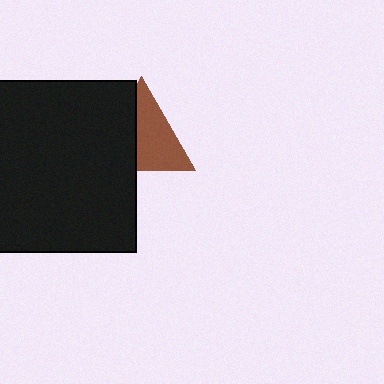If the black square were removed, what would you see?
You would see the complete brown triangle.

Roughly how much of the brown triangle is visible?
About half of it is visible (roughly 57%).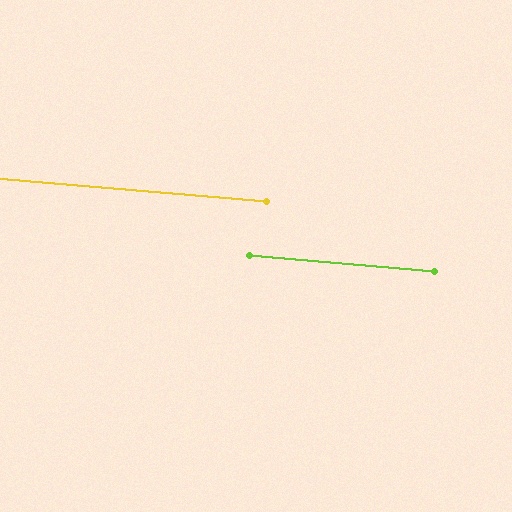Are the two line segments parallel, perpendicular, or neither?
Parallel — their directions differ by only 0.0°.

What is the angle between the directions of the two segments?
Approximately 0 degrees.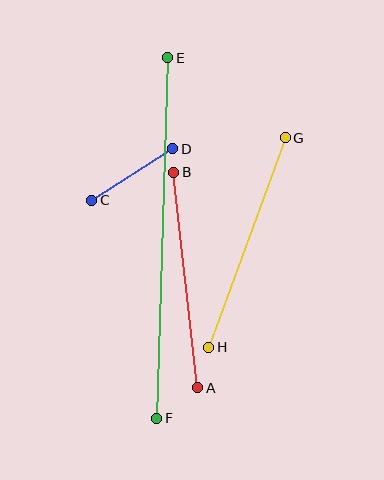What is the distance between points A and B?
The distance is approximately 217 pixels.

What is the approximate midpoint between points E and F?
The midpoint is at approximately (162, 238) pixels.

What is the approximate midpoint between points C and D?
The midpoint is at approximately (132, 174) pixels.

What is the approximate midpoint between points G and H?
The midpoint is at approximately (247, 242) pixels.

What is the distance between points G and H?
The distance is approximately 223 pixels.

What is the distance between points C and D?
The distance is approximately 96 pixels.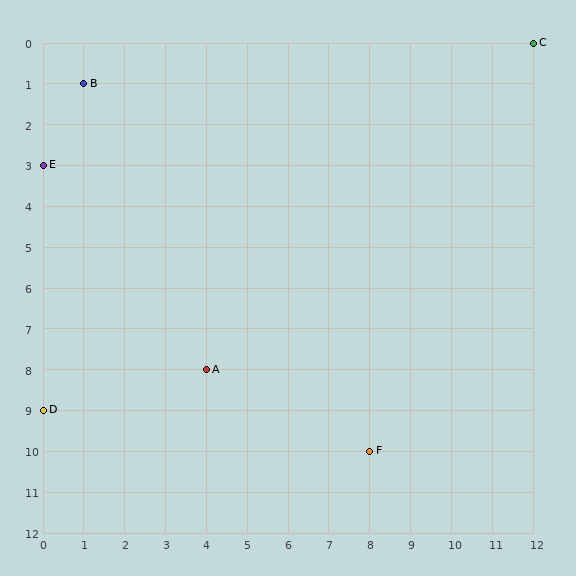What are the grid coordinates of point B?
Point B is at grid coordinates (1, 1).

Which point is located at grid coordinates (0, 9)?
Point D is at (0, 9).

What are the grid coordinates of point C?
Point C is at grid coordinates (12, 0).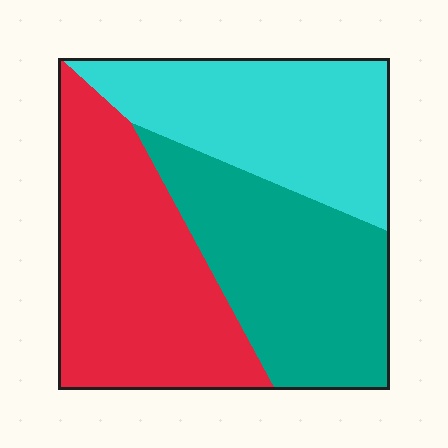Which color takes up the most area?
Red, at roughly 35%.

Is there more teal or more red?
Red.